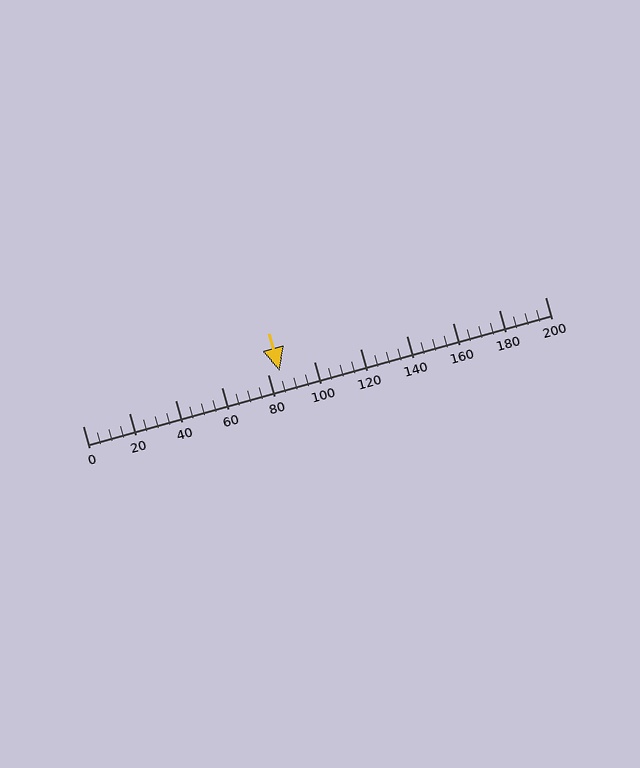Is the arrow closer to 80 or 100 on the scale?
The arrow is closer to 80.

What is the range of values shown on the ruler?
The ruler shows values from 0 to 200.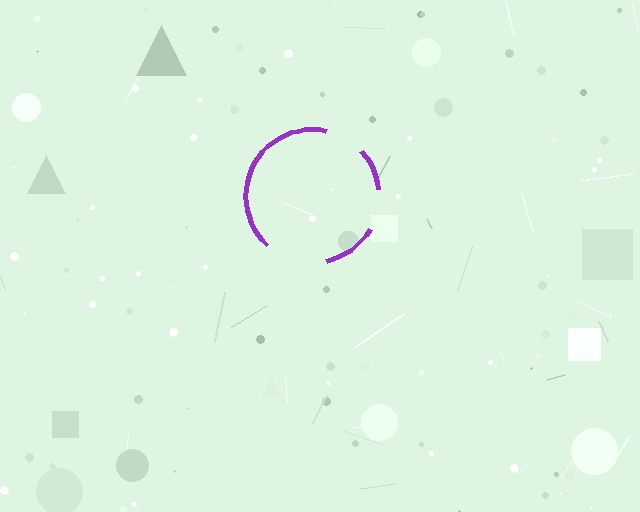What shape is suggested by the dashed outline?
The dashed outline suggests a circle.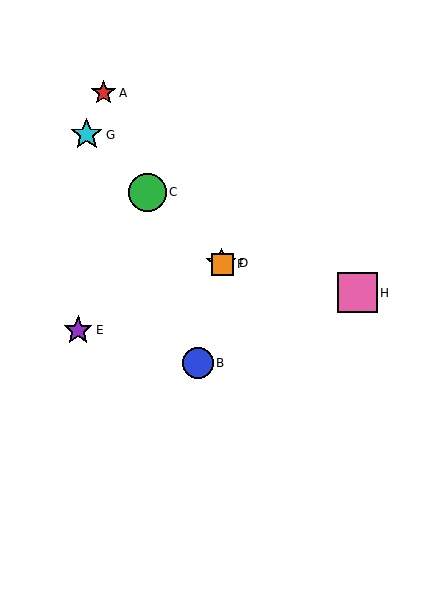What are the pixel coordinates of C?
Object C is at (147, 192).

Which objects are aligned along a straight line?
Objects C, D, F, G are aligned along a straight line.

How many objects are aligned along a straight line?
4 objects (C, D, F, G) are aligned along a straight line.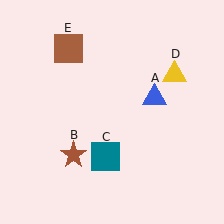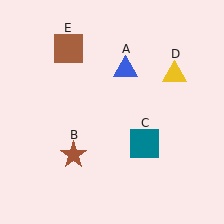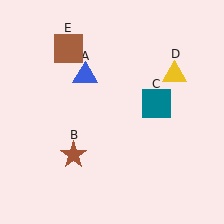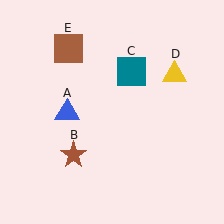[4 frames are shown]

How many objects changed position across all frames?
2 objects changed position: blue triangle (object A), teal square (object C).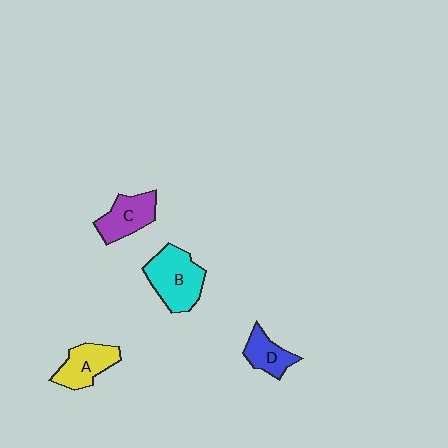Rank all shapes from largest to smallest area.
From largest to smallest: B (cyan), C (purple), A (yellow), D (blue).